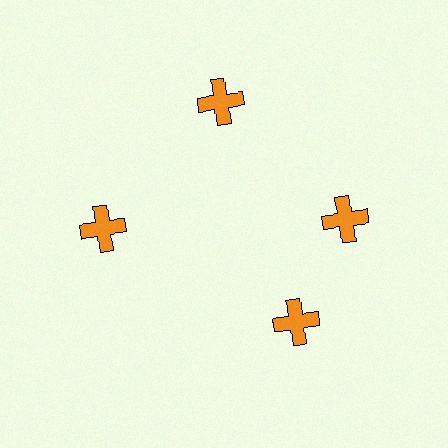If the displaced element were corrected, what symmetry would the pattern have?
It would have 4-fold rotational symmetry — the pattern would map onto itself every 90 degrees.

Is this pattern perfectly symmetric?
No. The 4 orange crosses are arranged in a ring, but one element near the 6 o'clock position is rotated out of alignment along the ring, breaking the 4-fold rotational symmetry.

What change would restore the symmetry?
The symmetry would be restored by rotating it back into even spacing with its neighbors so that all 4 crosses sit at equal angles and equal distance from the center.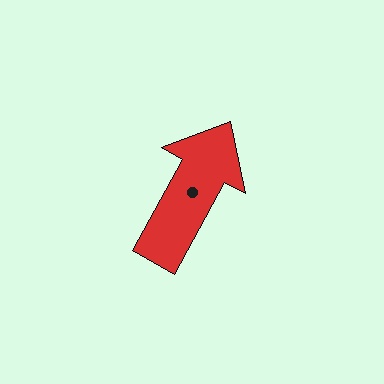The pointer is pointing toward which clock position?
Roughly 1 o'clock.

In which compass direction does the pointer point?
Northeast.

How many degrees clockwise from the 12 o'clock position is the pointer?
Approximately 29 degrees.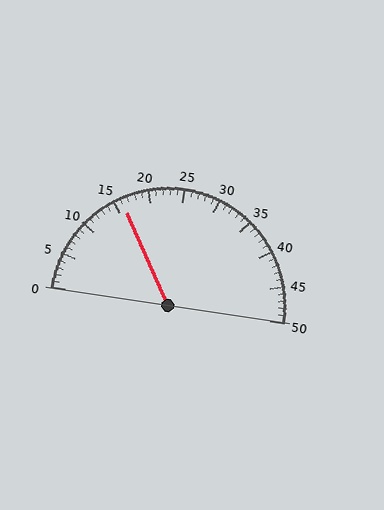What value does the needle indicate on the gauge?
The needle indicates approximately 16.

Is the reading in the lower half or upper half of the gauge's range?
The reading is in the lower half of the range (0 to 50).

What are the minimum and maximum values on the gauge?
The gauge ranges from 0 to 50.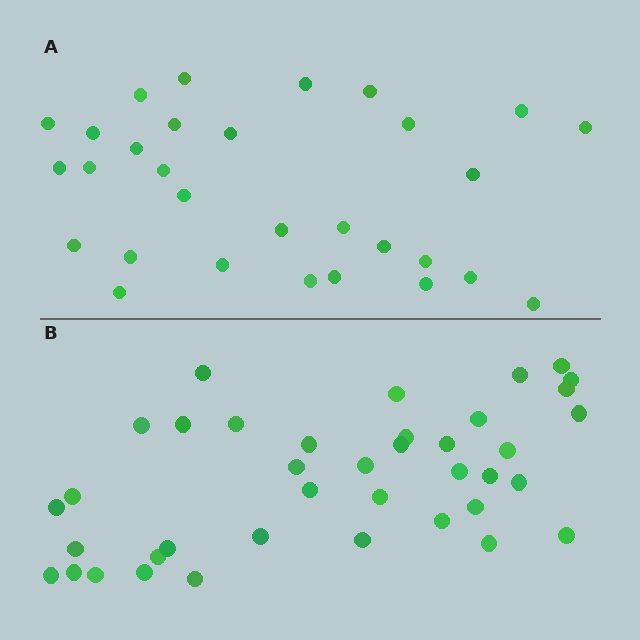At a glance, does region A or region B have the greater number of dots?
Region B (the bottom region) has more dots.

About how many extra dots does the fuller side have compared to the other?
Region B has roughly 8 or so more dots than region A.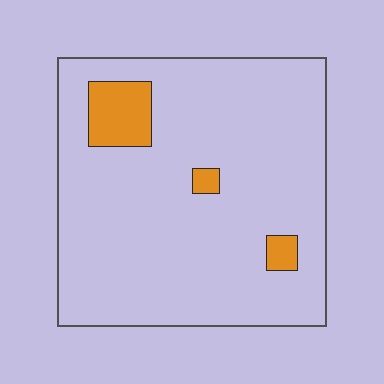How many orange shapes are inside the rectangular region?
3.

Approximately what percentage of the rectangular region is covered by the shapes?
Approximately 10%.